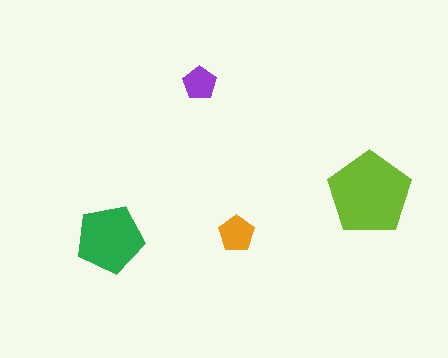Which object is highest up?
The purple pentagon is topmost.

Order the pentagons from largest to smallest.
the lime one, the green one, the orange one, the purple one.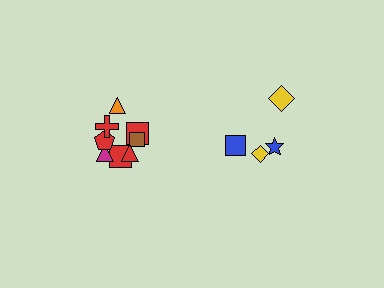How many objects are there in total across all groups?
There are 12 objects.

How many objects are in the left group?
There are 8 objects.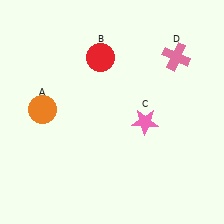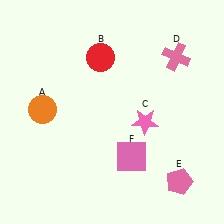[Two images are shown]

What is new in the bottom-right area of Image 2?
A pink pentagon (E) was added in the bottom-right area of Image 2.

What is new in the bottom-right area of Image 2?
A pink square (F) was added in the bottom-right area of Image 2.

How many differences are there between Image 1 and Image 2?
There are 2 differences between the two images.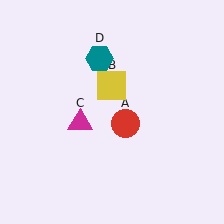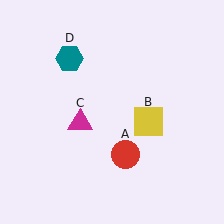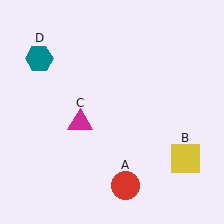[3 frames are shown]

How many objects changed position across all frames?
3 objects changed position: red circle (object A), yellow square (object B), teal hexagon (object D).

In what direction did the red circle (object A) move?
The red circle (object A) moved down.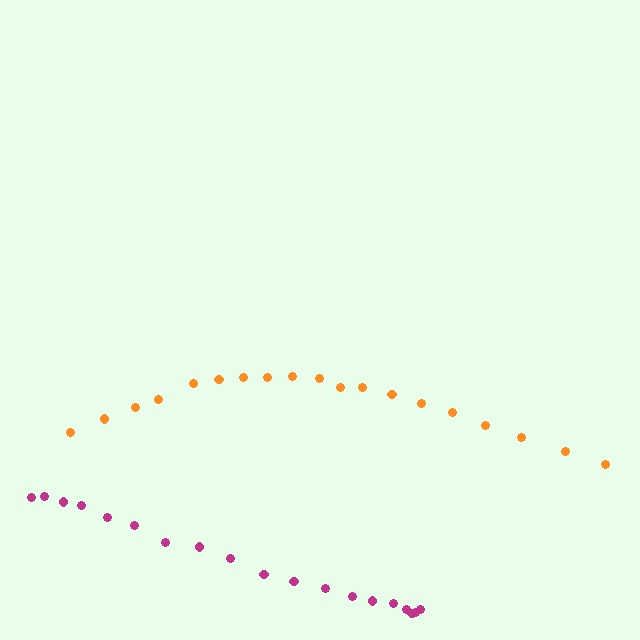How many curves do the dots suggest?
There are 2 distinct paths.